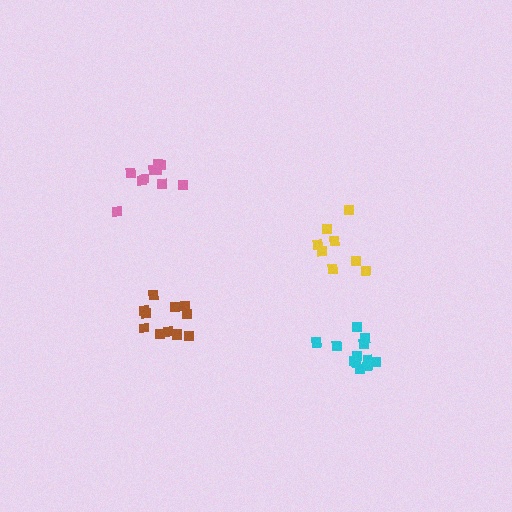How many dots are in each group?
Group 1: 12 dots, Group 2: 8 dots, Group 3: 14 dots, Group 4: 10 dots (44 total).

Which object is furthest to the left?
The pink cluster is leftmost.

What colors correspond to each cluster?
The clusters are colored: brown, yellow, cyan, pink.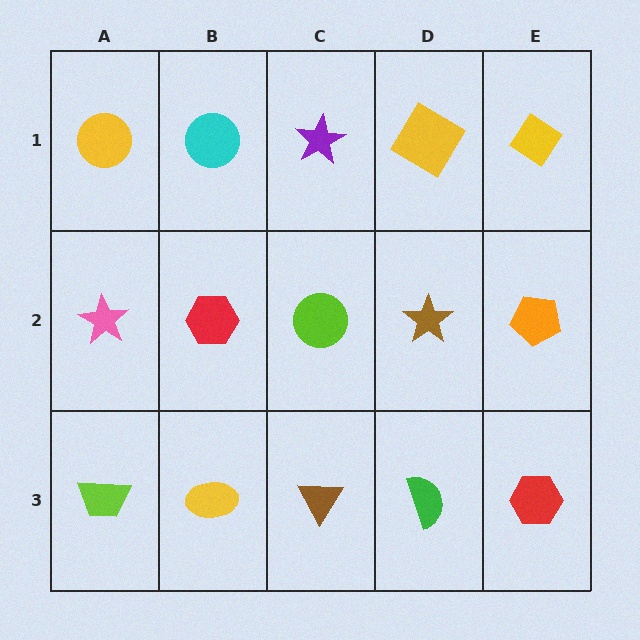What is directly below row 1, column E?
An orange pentagon.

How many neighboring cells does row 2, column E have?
3.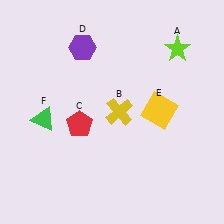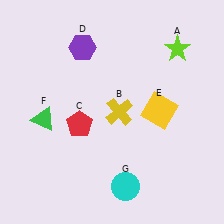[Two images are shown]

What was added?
A cyan circle (G) was added in Image 2.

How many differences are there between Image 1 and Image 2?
There is 1 difference between the two images.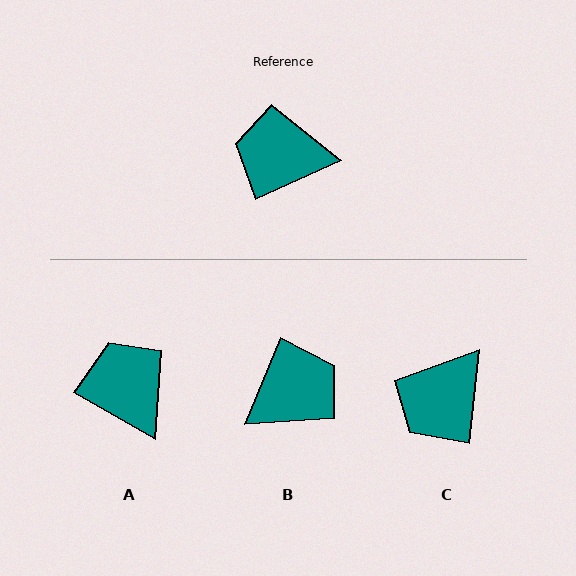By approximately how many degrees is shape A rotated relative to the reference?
Approximately 55 degrees clockwise.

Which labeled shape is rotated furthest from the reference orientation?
B, about 137 degrees away.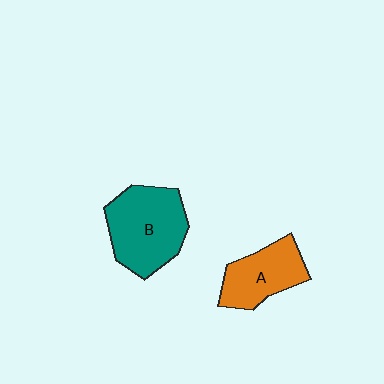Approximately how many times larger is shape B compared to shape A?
Approximately 1.4 times.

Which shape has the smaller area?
Shape A (orange).